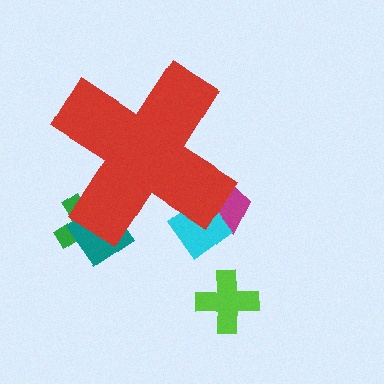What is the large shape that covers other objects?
A red cross.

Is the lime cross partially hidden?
No, the lime cross is fully visible.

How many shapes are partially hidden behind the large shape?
4 shapes are partially hidden.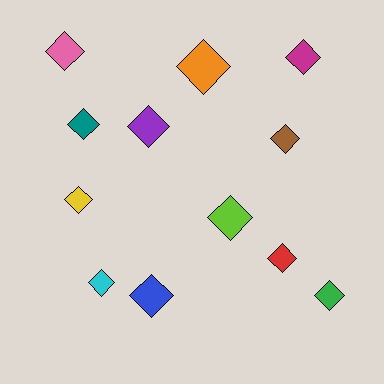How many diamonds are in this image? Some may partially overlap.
There are 12 diamonds.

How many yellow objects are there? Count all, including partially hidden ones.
There is 1 yellow object.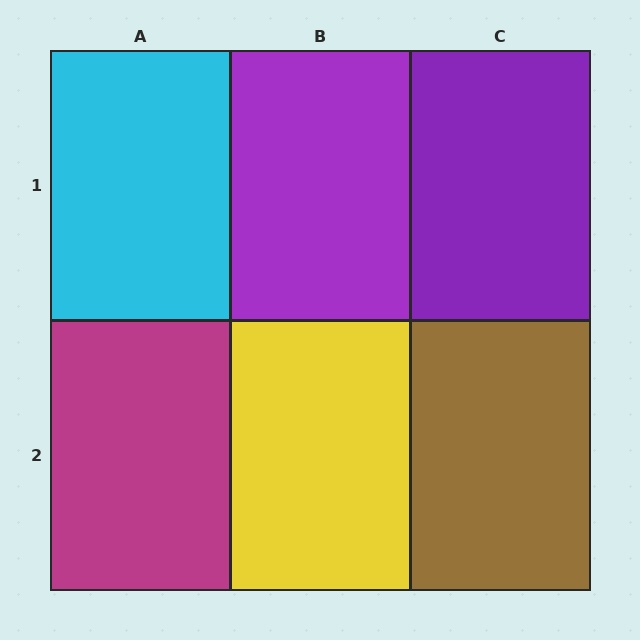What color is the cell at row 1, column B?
Purple.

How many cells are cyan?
1 cell is cyan.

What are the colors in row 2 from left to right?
Magenta, yellow, brown.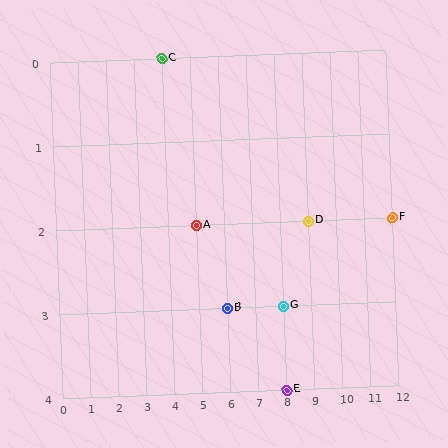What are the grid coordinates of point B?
Point B is at grid coordinates (6, 3).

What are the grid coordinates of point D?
Point D is at grid coordinates (9, 2).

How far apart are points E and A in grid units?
Points E and A are 3 columns and 2 rows apart (about 3.6 grid units diagonally).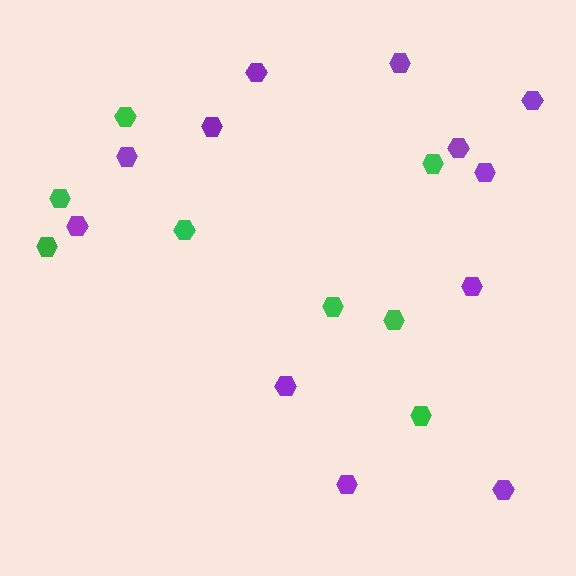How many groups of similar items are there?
There are 2 groups: one group of green hexagons (8) and one group of purple hexagons (12).